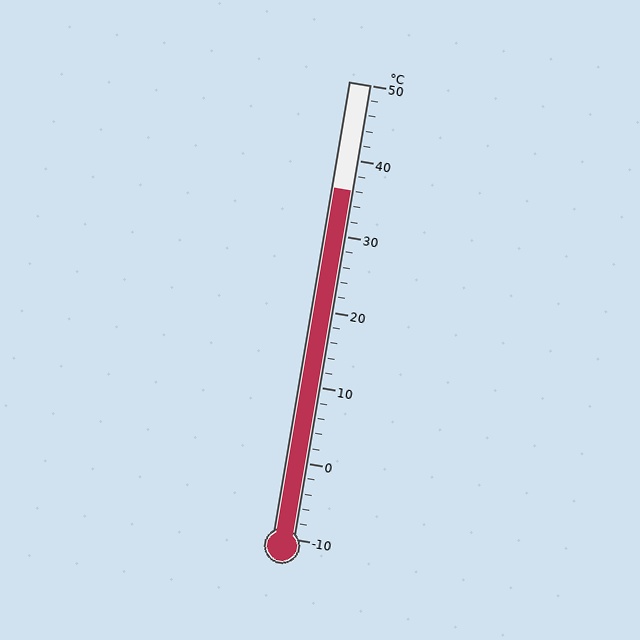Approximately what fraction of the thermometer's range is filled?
The thermometer is filled to approximately 75% of its range.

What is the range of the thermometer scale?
The thermometer scale ranges from -10°C to 50°C.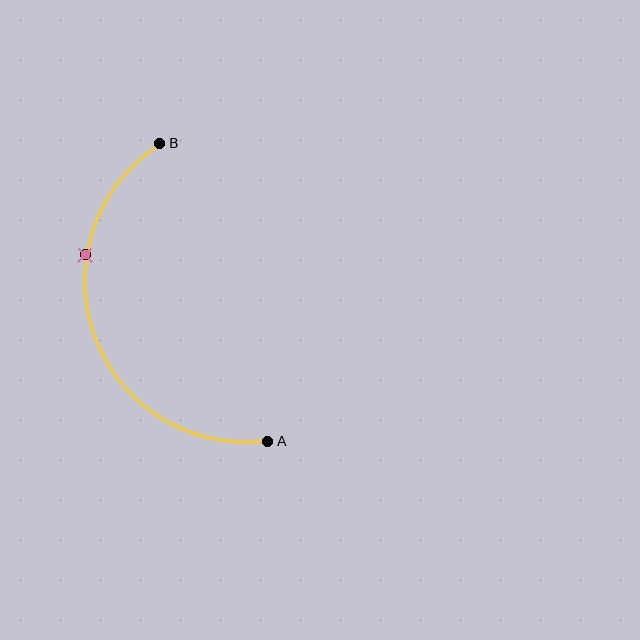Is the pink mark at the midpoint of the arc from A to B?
No. The pink mark lies on the arc but is closer to endpoint B. The arc midpoint would be at the point on the curve equidistant along the arc from both A and B.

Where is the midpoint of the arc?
The arc midpoint is the point on the curve farthest from the straight line joining A and B. It sits to the left of that line.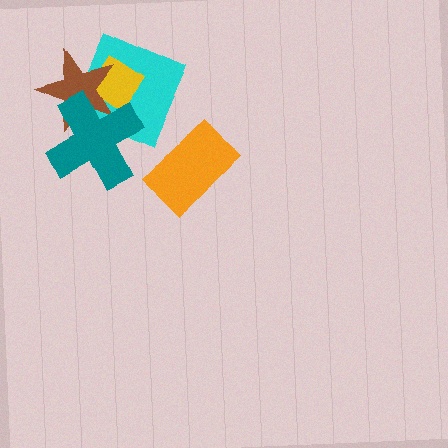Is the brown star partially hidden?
Yes, it is partially covered by another shape.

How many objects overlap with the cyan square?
3 objects overlap with the cyan square.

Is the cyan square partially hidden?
Yes, it is partially covered by another shape.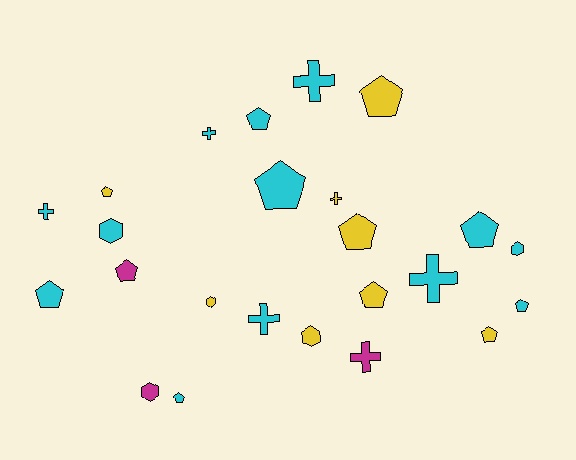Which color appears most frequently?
Cyan, with 13 objects.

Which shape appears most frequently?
Pentagon, with 12 objects.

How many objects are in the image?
There are 24 objects.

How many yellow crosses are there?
There is 1 yellow cross.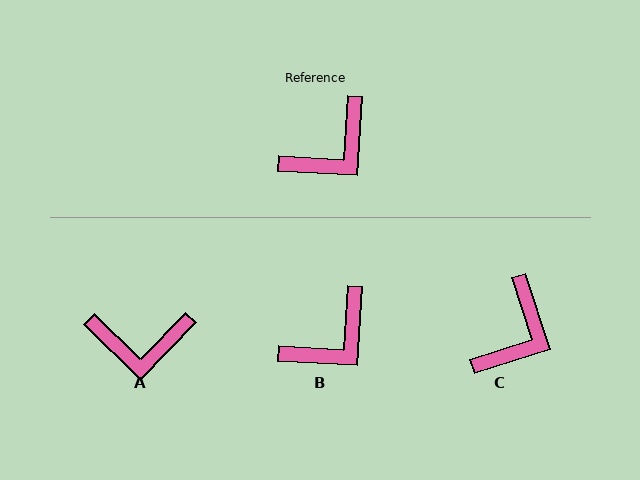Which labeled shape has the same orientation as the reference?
B.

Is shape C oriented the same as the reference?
No, it is off by about 21 degrees.